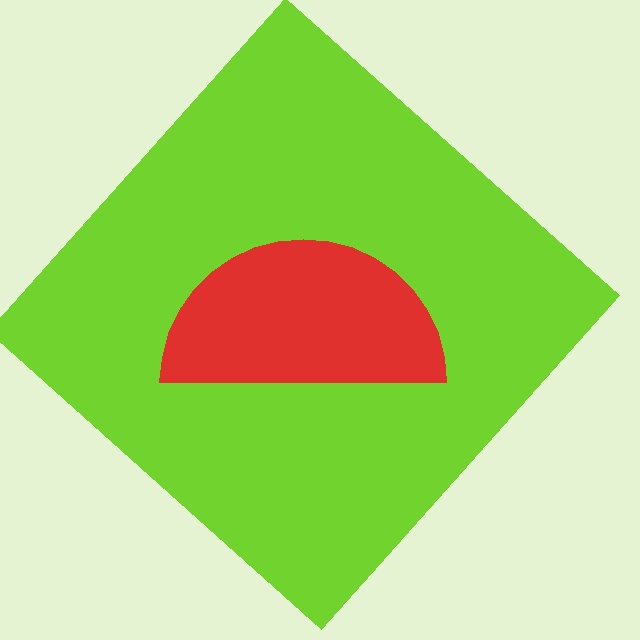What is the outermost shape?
The lime diamond.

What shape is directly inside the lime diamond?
The red semicircle.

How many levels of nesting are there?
2.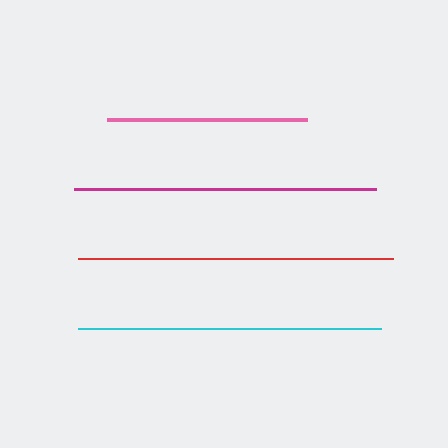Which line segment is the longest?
The red line is the longest at approximately 314 pixels.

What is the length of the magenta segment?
The magenta segment is approximately 303 pixels long.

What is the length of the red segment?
The red segment is approximately 314 pixels long.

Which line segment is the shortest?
The pink line is the shortest at approximately 200 pixels.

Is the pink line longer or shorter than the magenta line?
The magenta line is longer than the pink line.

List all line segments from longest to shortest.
From longest to shortest: red, cyan, magenta, pink.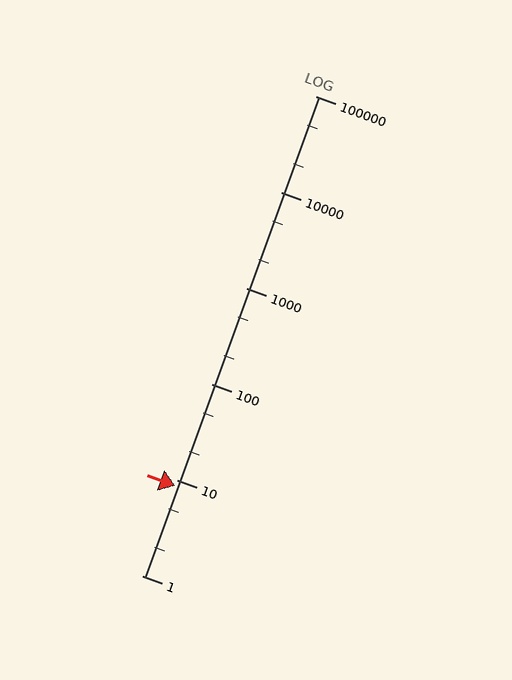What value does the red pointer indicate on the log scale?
The pointer indicates approximately 8.6.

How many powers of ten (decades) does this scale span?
The scale spans 5 decades, from 1 to 100000.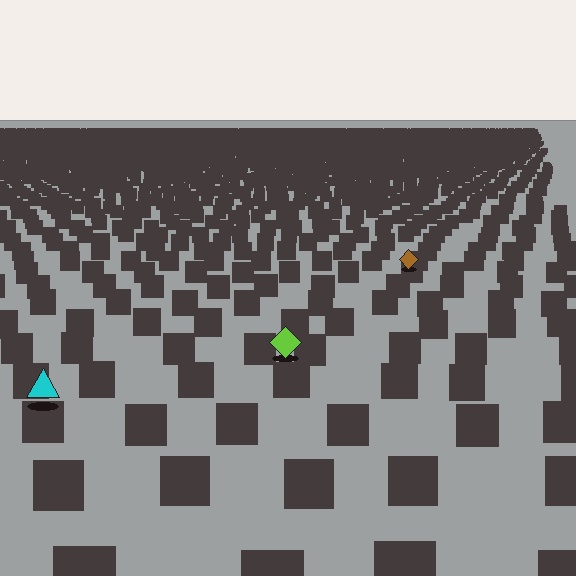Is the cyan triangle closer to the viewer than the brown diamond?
Yes. The cyan triangle is closer — you can tell from the texture gradient: the ground texture is coarser near it.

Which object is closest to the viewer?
The cyan triangle is closest. The texture marks near it are larger and more spread out.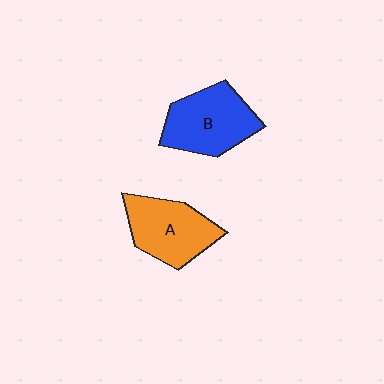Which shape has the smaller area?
Shape A (orange).